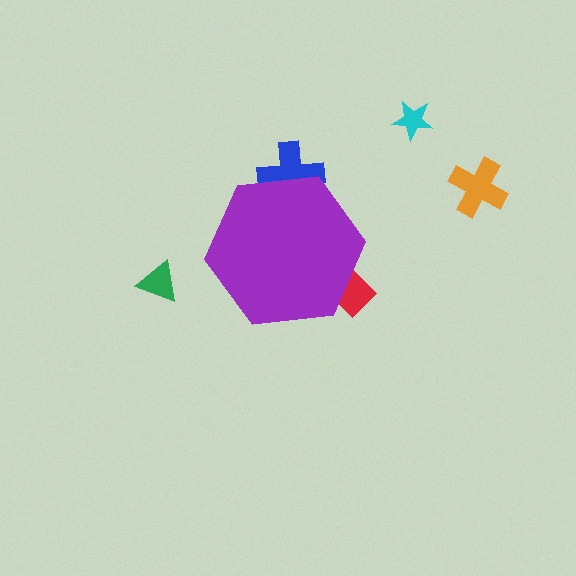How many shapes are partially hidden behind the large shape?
2 shapes are partially hidden.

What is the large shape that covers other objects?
A purple hexagon.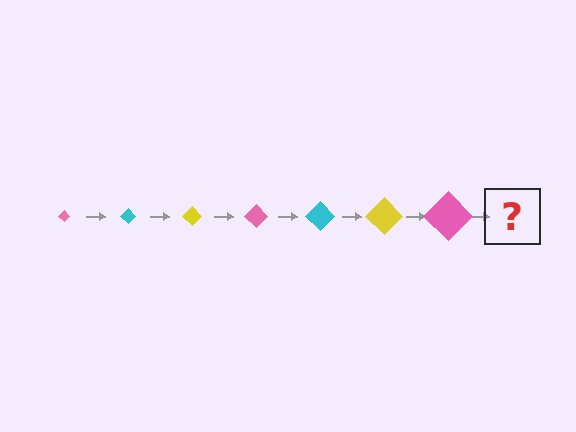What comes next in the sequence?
The next element should be a cyan diamond, larger than the previous one.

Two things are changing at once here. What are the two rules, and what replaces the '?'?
The two rules are that the diamond grows larger each step and the color cycles through pink, cyan, and yellow. The '?' should be a cyan diamond, larger than the previous one.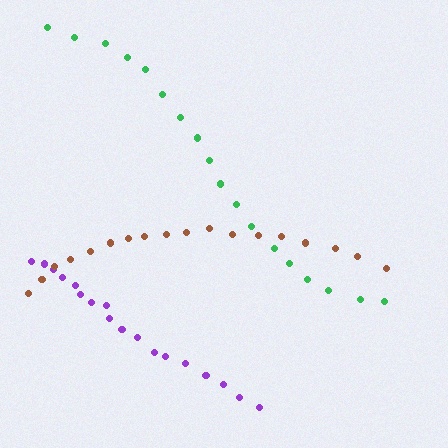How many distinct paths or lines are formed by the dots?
There are 3 distinct paths.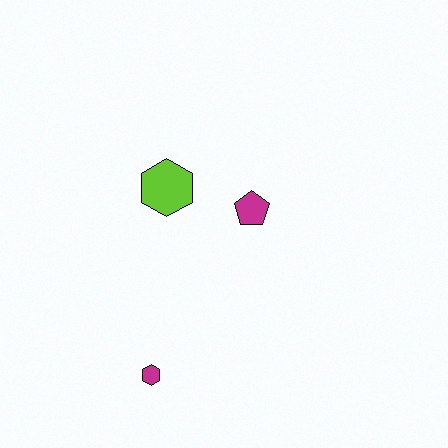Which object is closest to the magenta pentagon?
The lime hexagon is closest to the magenta pentagon.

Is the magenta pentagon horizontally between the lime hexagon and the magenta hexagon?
No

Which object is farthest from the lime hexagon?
The magenta hexagon is farthest from the lime hexagon.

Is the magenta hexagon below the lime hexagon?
Yes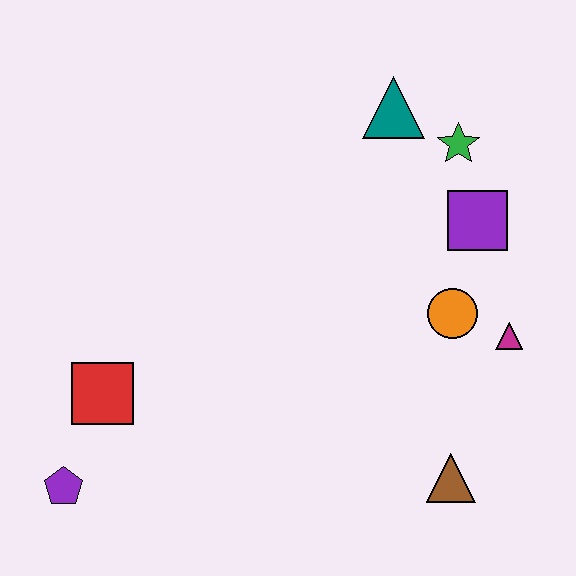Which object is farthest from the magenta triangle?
The purple pentagon is farthest from the magenta triangle.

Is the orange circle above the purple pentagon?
Yes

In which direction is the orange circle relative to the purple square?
The orange circle is below the purple square.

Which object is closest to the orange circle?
The magenta triangle is closest to the orange circle.